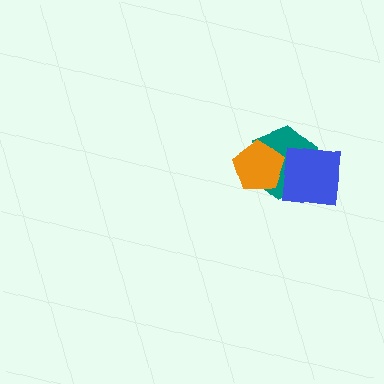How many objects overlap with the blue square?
1 object overlaps with the blue square.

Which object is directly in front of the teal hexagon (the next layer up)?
The orange pentagon is directly in front of the teal hexagon.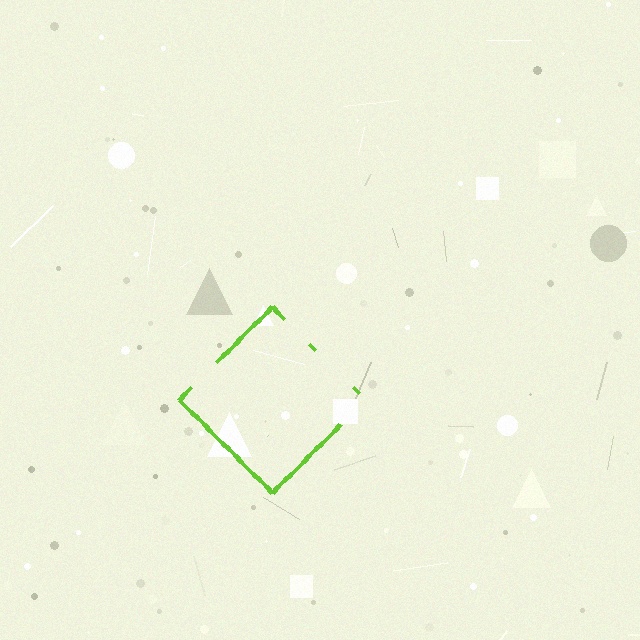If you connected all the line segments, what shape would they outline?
They would outline a diamond.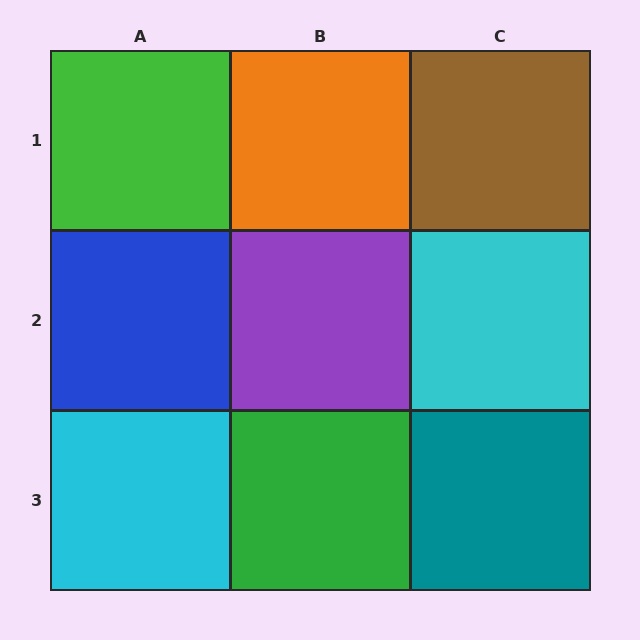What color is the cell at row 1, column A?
Green.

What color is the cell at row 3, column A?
Cyan.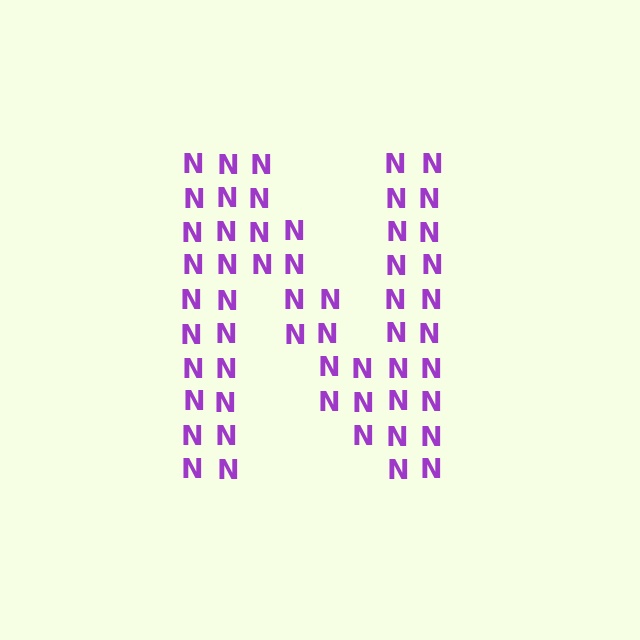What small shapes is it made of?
It is made of small letter N's.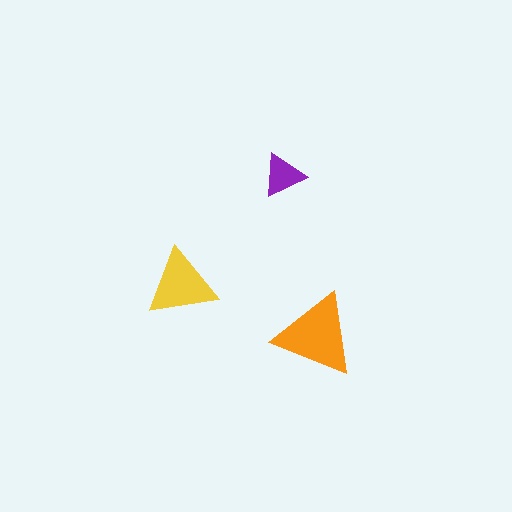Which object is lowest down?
The orange triangle is bottommost.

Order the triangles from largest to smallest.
the orange one, the yellow one, the purple one.